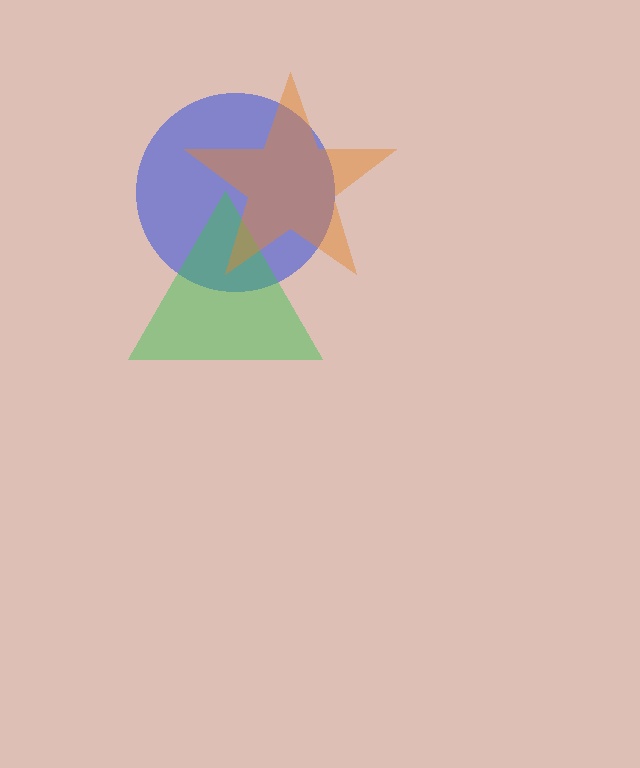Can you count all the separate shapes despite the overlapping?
Yes, there are 3 separate shapes.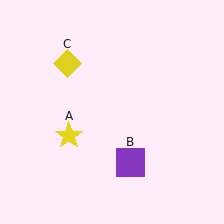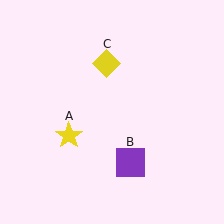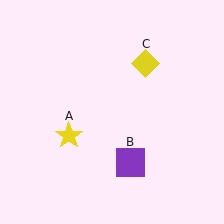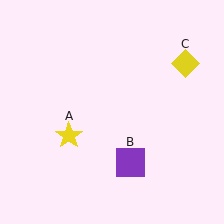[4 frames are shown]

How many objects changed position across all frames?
1 object changed position: yellow diamond (object C).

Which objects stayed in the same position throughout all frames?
Yellow star (object A) and purple square (object B) remained stationary.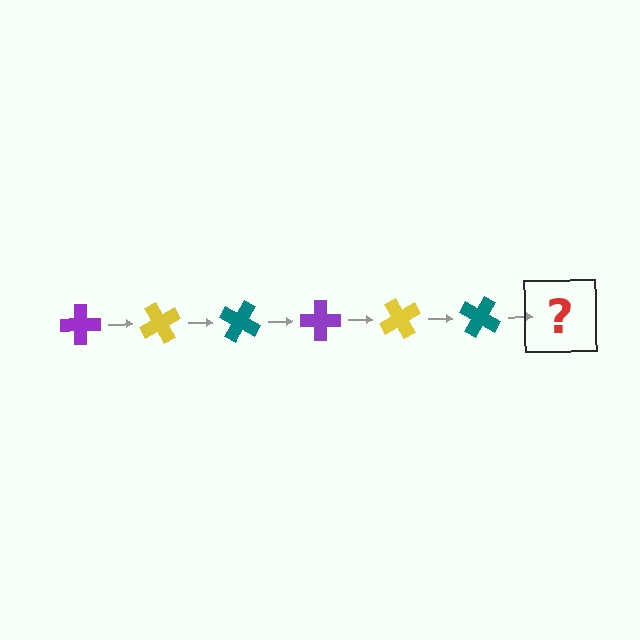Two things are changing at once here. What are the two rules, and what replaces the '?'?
The two rules are that it rotates 60 degrees each step and the color cycles through purple, yellow, and teal. The '?' should be a purple cross, rotated 360 degrees from the start.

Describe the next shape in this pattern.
It should be a purple cross, rotated 360 degrees from the start.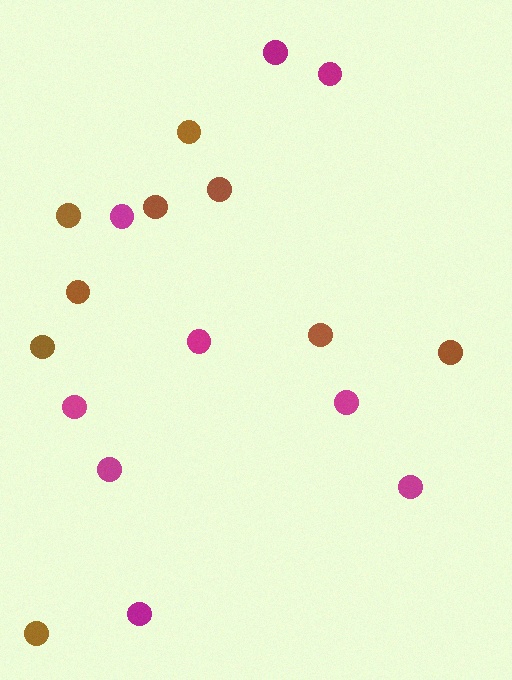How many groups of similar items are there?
There are 2 groups: one group of brown circles (9) and one group of magenta circles (9).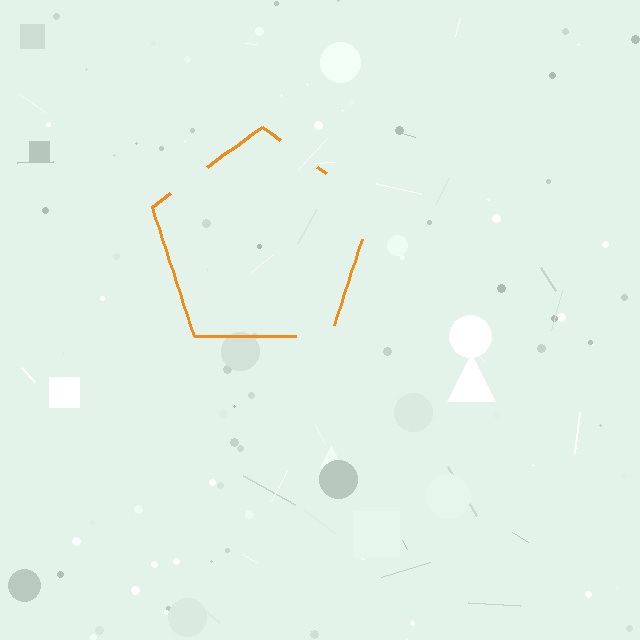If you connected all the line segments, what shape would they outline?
They would outline a pentagon.